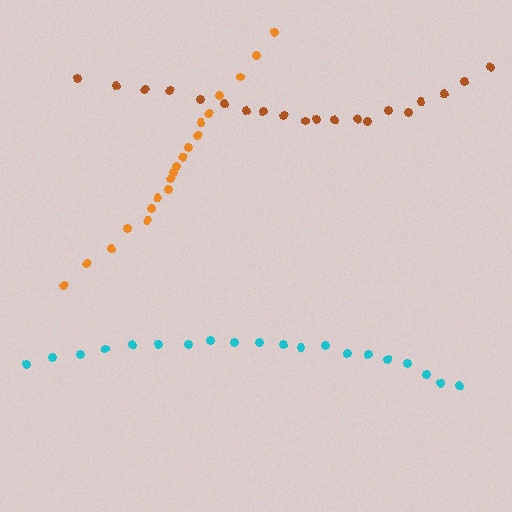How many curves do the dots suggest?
There are 3 distinct paths.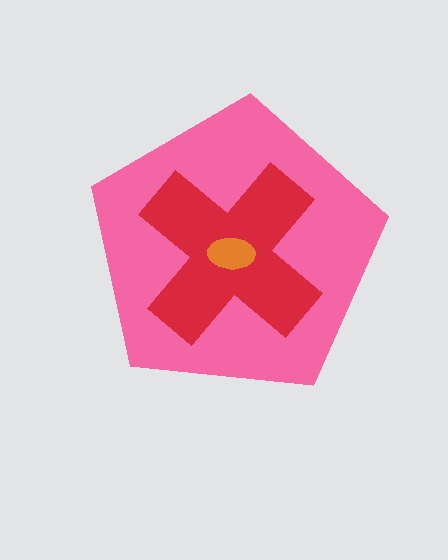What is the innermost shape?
The orange ellipse.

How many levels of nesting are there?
3.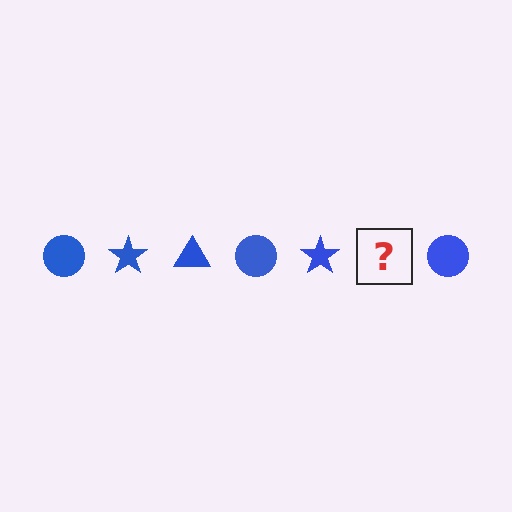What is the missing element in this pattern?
The missing element is a blue triangle.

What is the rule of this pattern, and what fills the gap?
The rule is that the pattern cycles through circle, star, triangle shapes in blue. The gap should be filled with a blue triangle.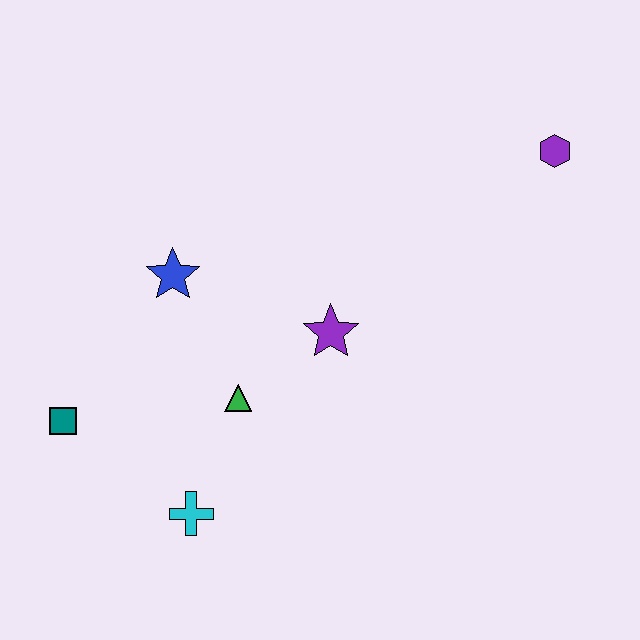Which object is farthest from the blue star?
The purple hexagon is farthest from the blue star.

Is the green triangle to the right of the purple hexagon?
No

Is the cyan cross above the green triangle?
No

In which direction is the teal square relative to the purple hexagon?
The teal square is to the left of the purple hexagon.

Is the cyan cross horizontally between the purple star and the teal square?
Yes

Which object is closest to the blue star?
The green triangle is closest to the blue star.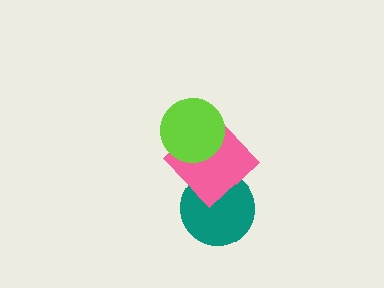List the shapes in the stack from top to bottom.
From top to bottom: the lime circle, the pink diamond, the teal circle.